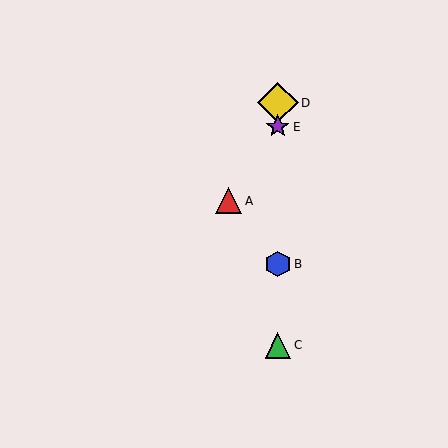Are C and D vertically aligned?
Yes, both are at x≈278.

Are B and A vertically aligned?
No, B is at x≈278 and A is at x≈229.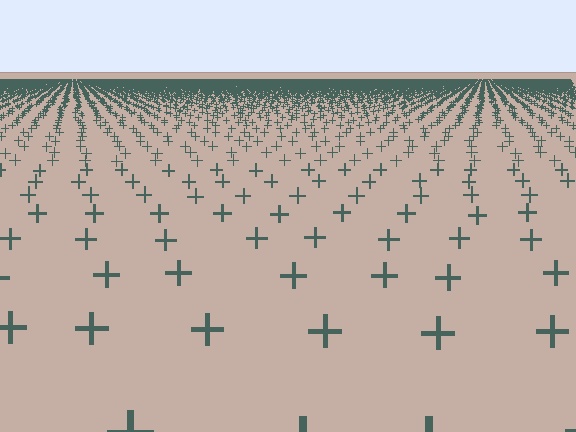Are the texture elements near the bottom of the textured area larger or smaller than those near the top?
Larger. Near the bottom, elements are closer to the viewer and appear at a bigger on-screen size.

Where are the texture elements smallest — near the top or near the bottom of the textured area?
Near the top.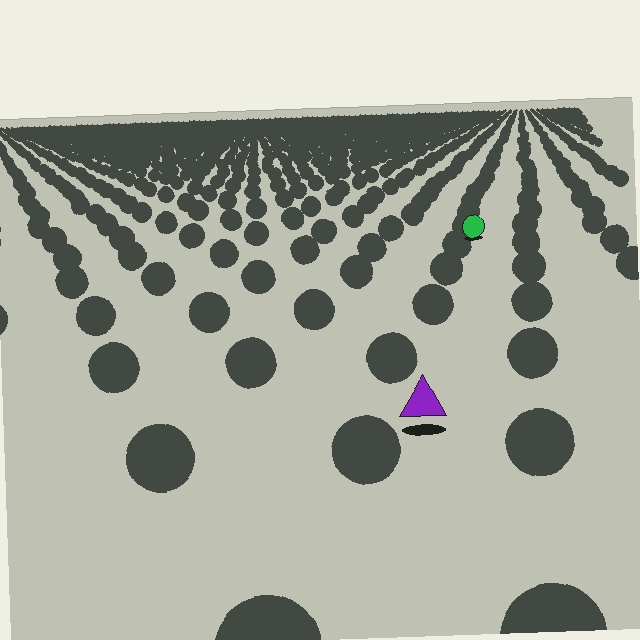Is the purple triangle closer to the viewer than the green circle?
Yes. The purple triangle is closer — you can tell from the texture gradient: the ground texture is coarser near it.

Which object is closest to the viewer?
The purple triangle is closest. The texture marks near it are larger and more spread out.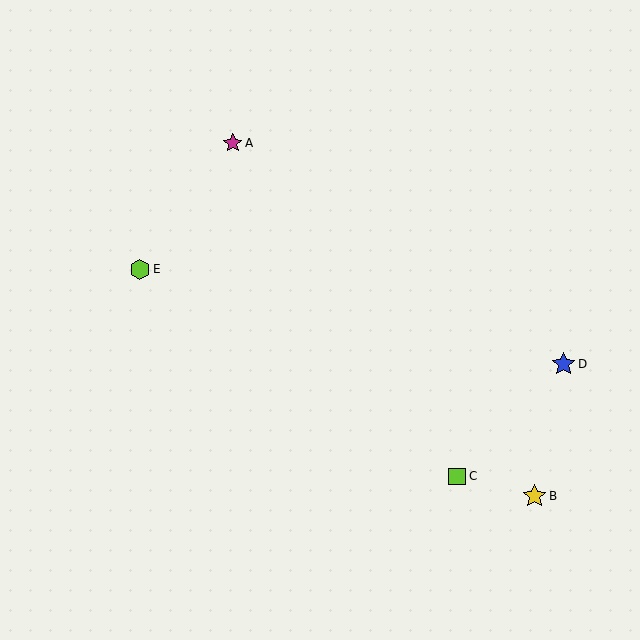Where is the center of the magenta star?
The center of the magenta star is at (233, 143).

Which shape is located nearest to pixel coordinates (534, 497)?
The yellow star (labeled B) at (535, 496) is nearest to that location.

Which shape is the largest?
The blue star (labeled D) is the largest.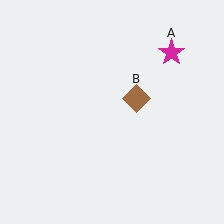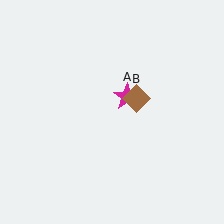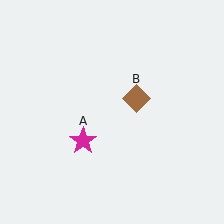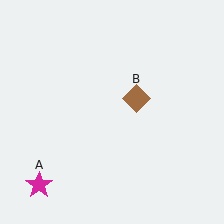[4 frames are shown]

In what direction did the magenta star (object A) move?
The magenta star (object A) moved down and to the left.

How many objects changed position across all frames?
1 object changed position: magenta star (object A).